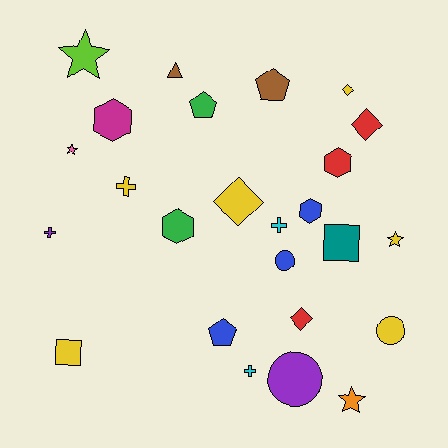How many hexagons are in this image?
There are 4 hexagons.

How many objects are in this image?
There are 25 objects.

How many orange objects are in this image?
There is 1 orange object.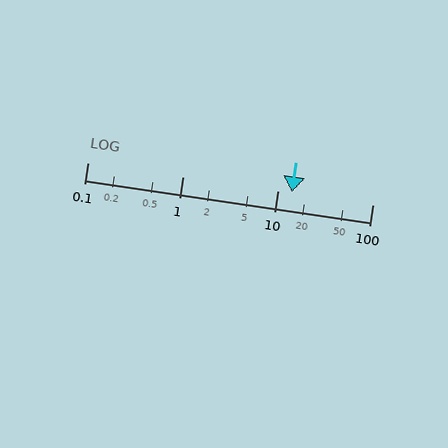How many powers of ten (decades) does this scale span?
The scale spans 3 decades, from 0.1 to 100.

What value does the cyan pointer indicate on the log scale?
The pointer indicates approximately 14.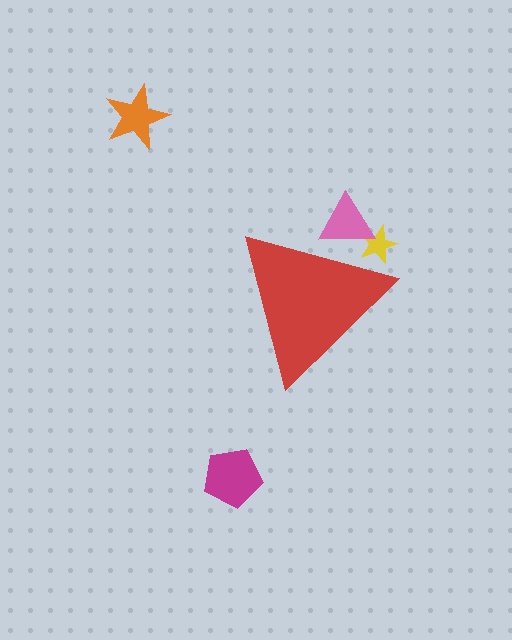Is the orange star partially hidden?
No, the orange star is fully visible.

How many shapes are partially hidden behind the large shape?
2 shapes are partially hidden.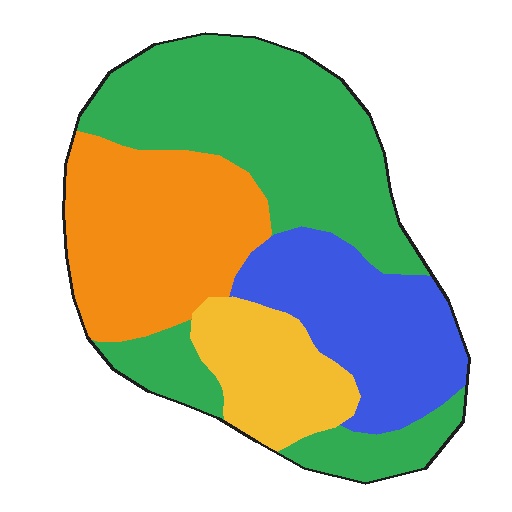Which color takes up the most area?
Green, at roughly 40%.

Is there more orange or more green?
Green.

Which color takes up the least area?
Yellow, at roughly 15%.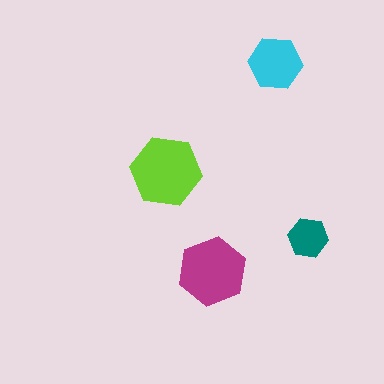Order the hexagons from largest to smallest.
the lime one, the magenta one, the cyan one, the teal one.